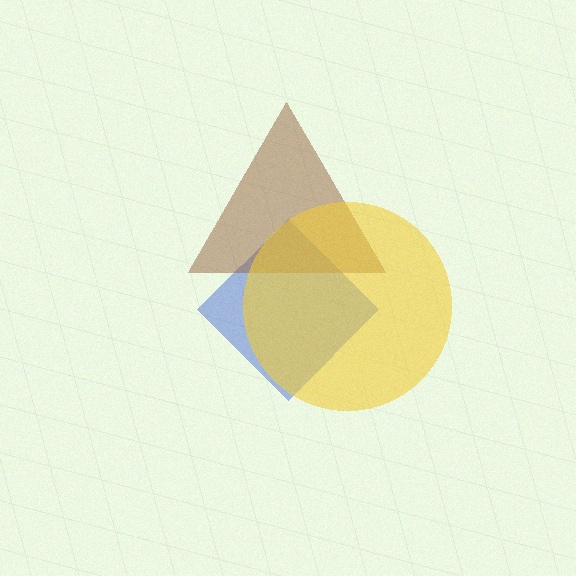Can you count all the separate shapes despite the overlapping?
Yes, there are 3 separate shapes.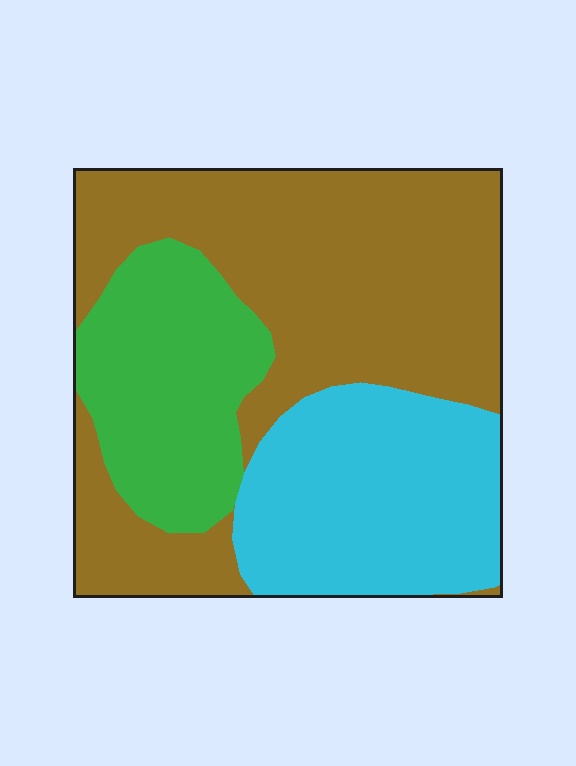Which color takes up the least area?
Green, at roughly 20%.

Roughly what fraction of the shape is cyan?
Cyan covers about 30% of the shape.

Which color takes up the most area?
Brown, at roughly 50%.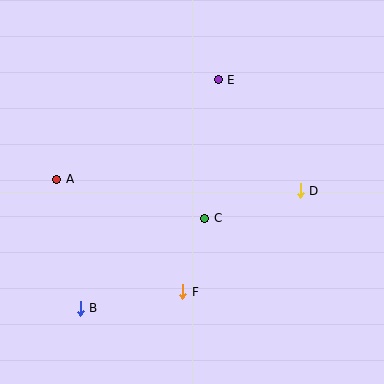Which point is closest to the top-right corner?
Point E is closest to the top-right corner.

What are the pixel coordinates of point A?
Point A is at (57, 179).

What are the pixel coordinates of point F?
Point F is at (183, 292).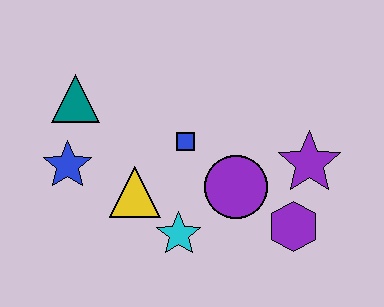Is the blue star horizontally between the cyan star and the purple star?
No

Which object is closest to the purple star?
The purple hexagon is closest to the purple star.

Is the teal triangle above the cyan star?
Yes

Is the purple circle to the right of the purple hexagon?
No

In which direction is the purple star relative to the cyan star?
The purple star is to the right of the cyan star.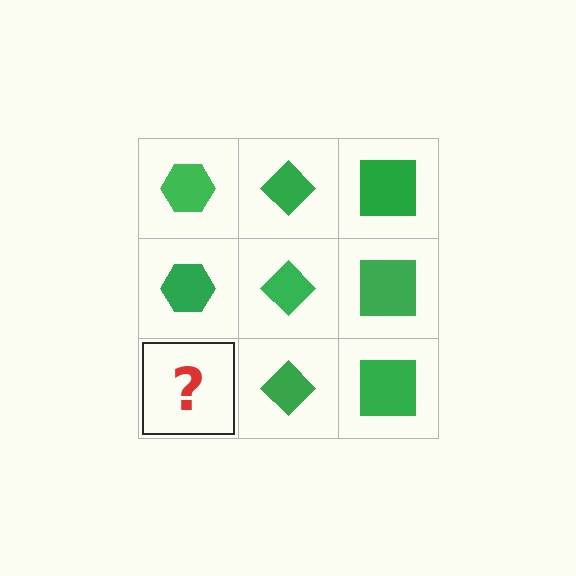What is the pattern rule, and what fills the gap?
The rule is that each column has a consistent shape. The gap should be filled with a green hexagon.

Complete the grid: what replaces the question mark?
The question mark should be replaced with a green hexagon.